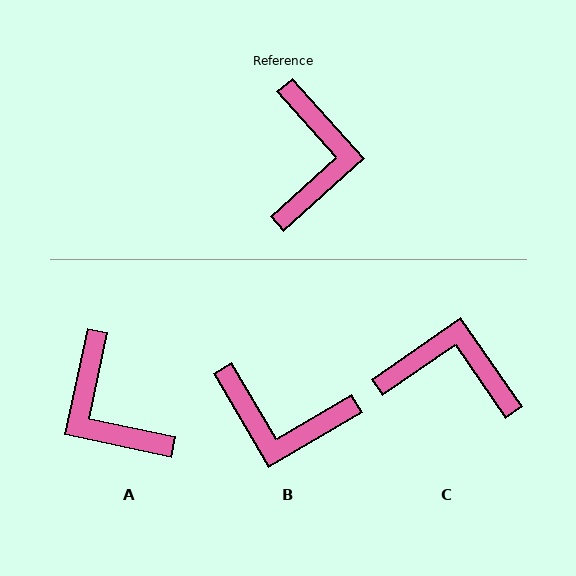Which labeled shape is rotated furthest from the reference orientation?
A, about 144 degrees away.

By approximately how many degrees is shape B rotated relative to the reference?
Approximately 102 degrees clockwise.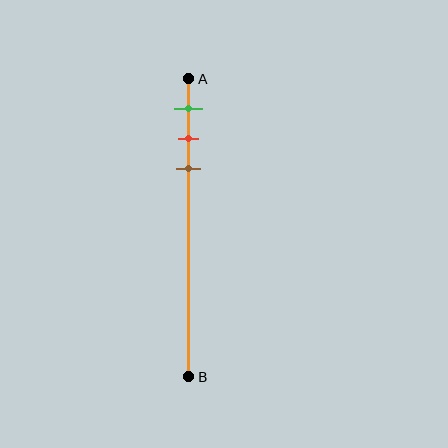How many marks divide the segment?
There are 3 marks dividing the segment.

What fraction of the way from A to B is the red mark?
The red mark is approximately 20% (0.2) of the way from A to B.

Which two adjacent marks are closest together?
The red and brown marks are the closest adjacent pair.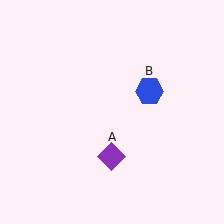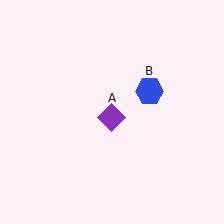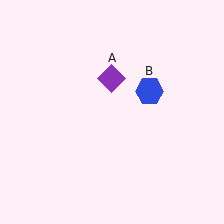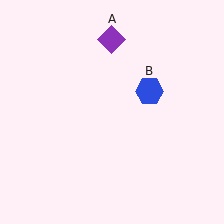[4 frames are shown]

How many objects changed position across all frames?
1 object changed position: purple diamond (object A).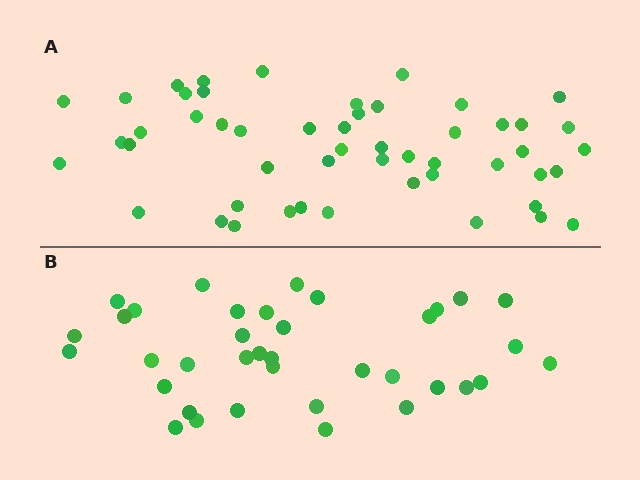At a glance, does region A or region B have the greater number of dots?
Region A (the top region) has more dots.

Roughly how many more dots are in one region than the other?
Region A has approximately 15 more dots than region B.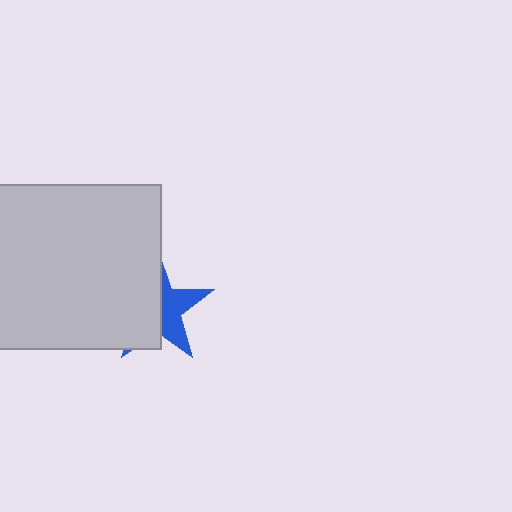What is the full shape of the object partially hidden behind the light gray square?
The partially hidden object is a blue star.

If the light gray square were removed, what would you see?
You would see the complete blue star.